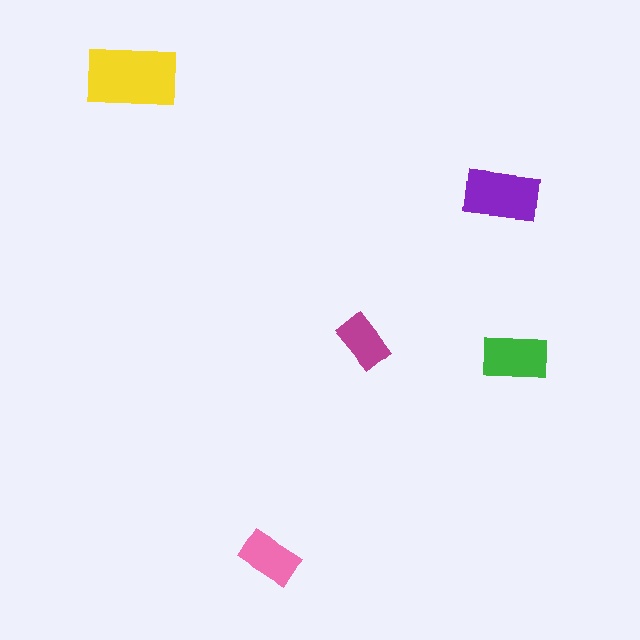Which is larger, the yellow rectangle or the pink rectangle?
The yellow one.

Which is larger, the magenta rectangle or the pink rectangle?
The pink one.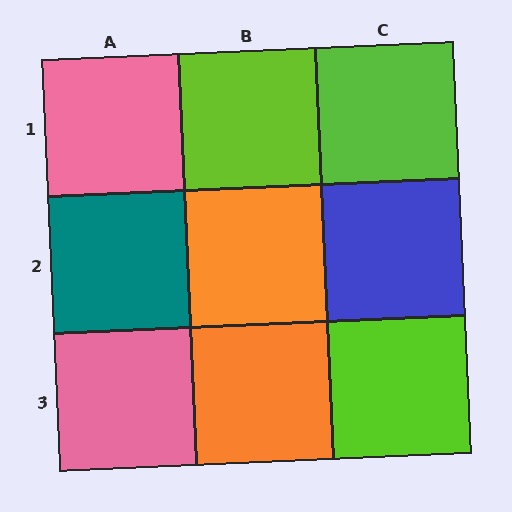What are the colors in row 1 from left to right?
Pink, lime, lime.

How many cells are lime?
3 cells are lime.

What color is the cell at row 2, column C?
Blue.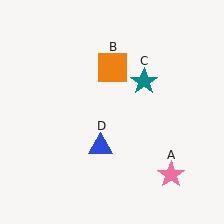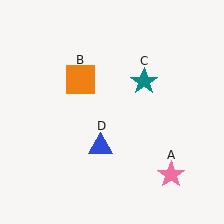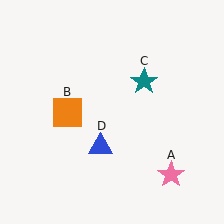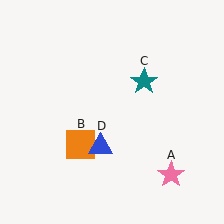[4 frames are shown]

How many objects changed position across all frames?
1 object changed position: orange square (object B).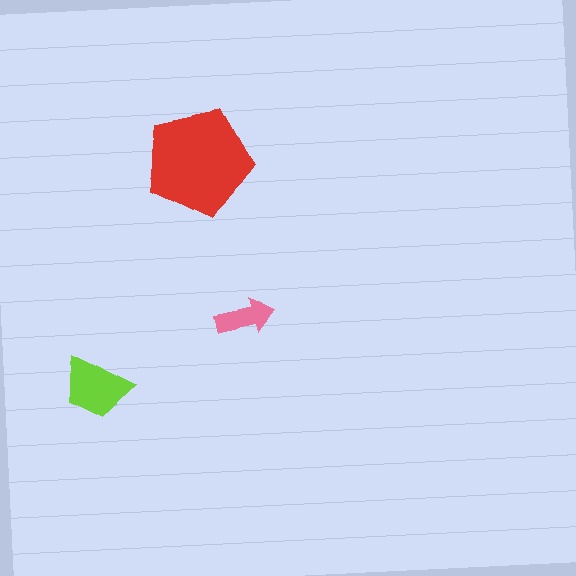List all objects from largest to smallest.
The red pentagon, the lime trapezoid, the pink arrow.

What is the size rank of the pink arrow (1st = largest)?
3rd.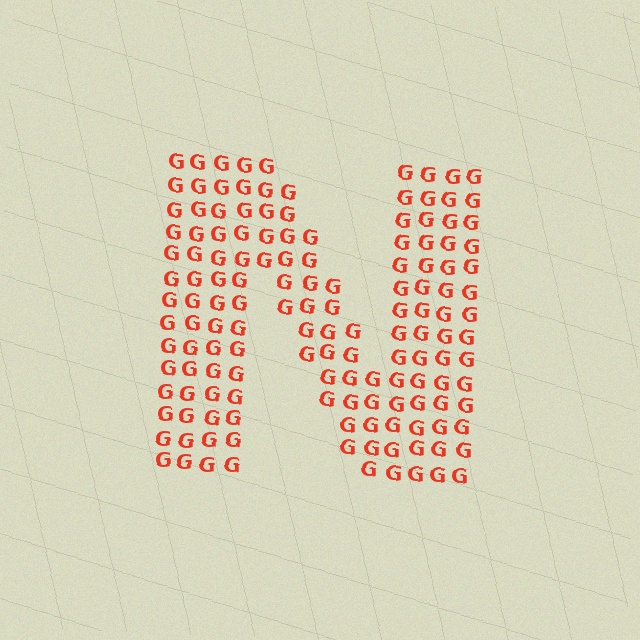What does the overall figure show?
The overall figure shows the letter N.